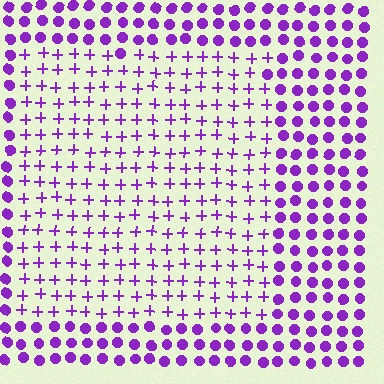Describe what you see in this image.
The image is filled with small purple elements arranged in a uniform grid. A rectangle-shaped region contains plus signs, while the surrounding area contains circles. The boundary is defined purely by the change in element shape.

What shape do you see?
I see a rectangle.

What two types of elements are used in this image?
The image uses plus signs inside the rectangle region and circles outside it.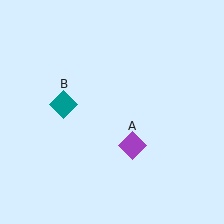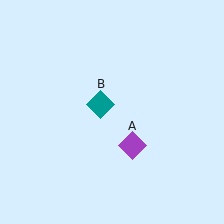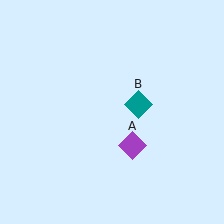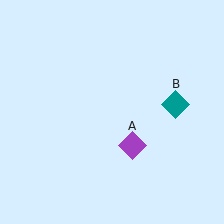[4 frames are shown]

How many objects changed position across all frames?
1 object changed position: teal diamond (object B).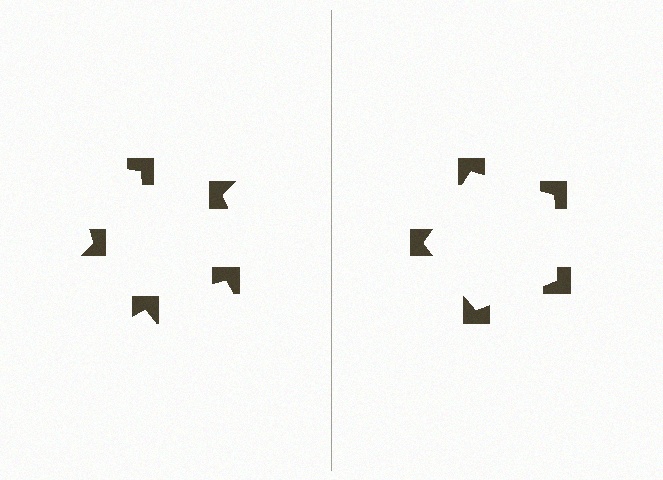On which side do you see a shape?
An illusory pentagon appears on the right side. On the left side the wedge cuts are rotated, so no coherent shape forms.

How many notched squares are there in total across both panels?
10 — 5 on each side.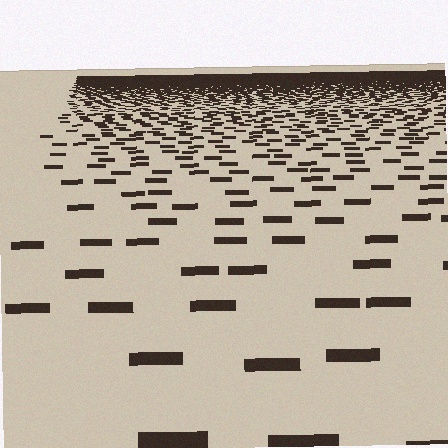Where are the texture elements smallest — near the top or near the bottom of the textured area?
Near the top.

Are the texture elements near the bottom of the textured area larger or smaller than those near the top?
Larger. Near the bottom, elements are closer to the viewer and appear at a bigger on-screen size.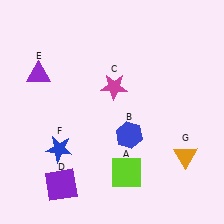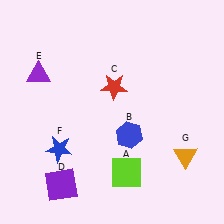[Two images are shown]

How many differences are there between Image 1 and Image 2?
There is 1 difference between the two images.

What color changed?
The star (C) changed from magenta in Image 1 to red in Image 2.